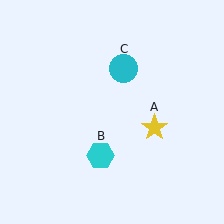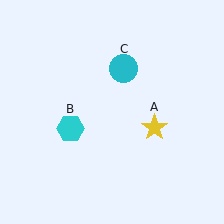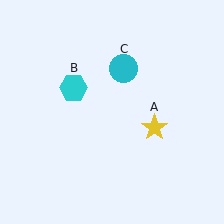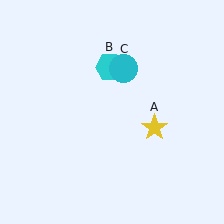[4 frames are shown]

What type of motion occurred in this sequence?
The cyan hexagon (object B) rotated clockwise around the center of the scene.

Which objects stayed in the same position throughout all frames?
Yellow star (object A) and cyan circle (object C) remained stationary.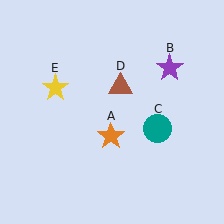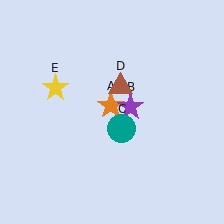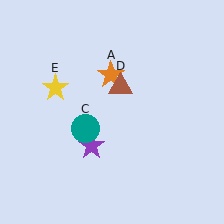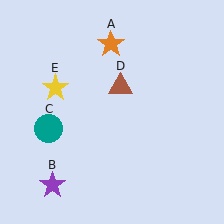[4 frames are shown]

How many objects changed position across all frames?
3 objects changed position: orange star (object A), purple star (object B), teal circle (object C).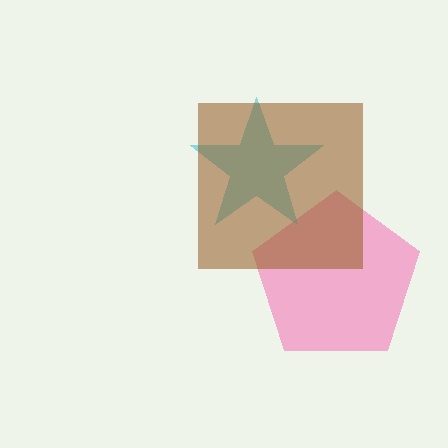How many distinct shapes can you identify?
There are 3 distinct shapes: a pink pentagon, a cyan star, a brown square.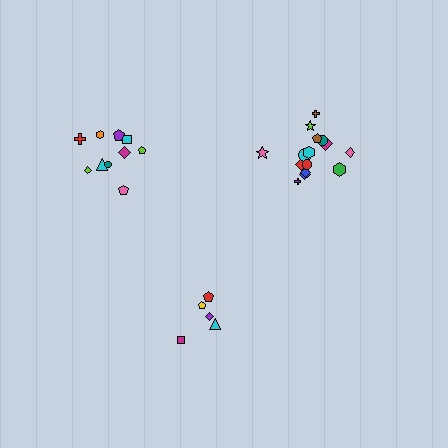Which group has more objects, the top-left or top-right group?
The top-right group.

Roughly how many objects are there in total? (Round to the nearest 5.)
Roughly 30 objects in total.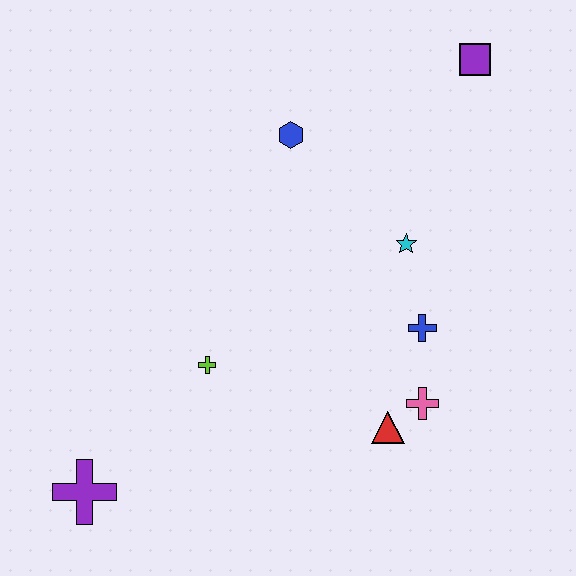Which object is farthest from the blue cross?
The purple cross is farthest from the blue cross.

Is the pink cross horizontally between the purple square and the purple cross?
Yes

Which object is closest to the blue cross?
The pink cross is closest to the blue cross.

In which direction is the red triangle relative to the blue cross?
The red triangle is below the blue cross.